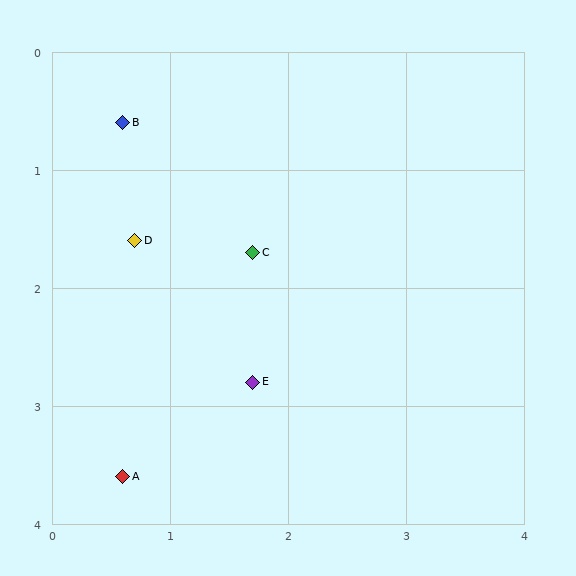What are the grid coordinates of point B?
Point B is at approximately (0.6, 0.6).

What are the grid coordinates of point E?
Point E is at approximately (1.7, 2.8).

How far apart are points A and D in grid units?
Points A and D are about 2.0 grid units apart.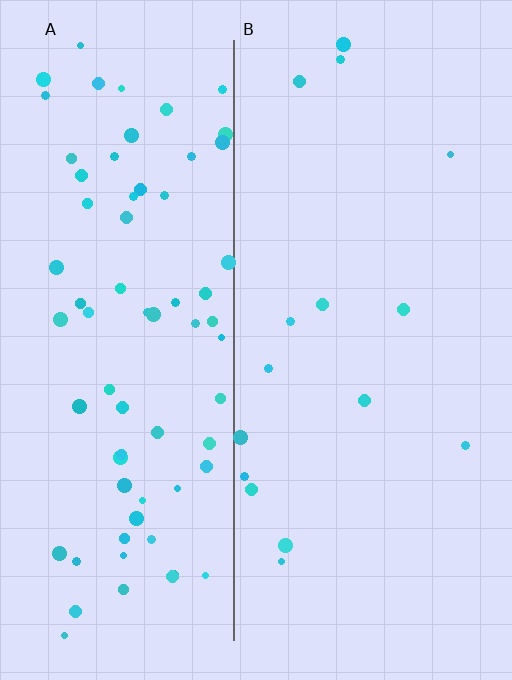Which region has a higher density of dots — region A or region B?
A (the left).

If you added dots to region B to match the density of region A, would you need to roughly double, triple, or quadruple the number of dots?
Approximately quadruple.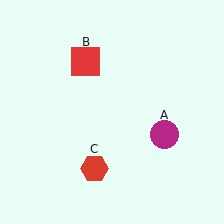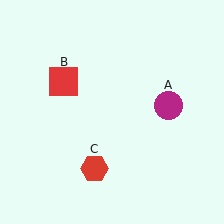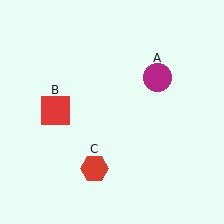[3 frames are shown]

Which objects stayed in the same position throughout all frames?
Red hexagon (object C) remained stationary.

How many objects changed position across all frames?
2 objects changed position: magenta circle (object A), red square (object B).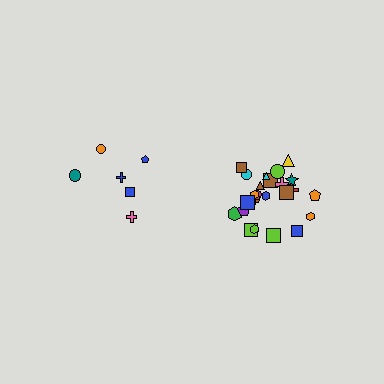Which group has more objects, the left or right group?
The right group.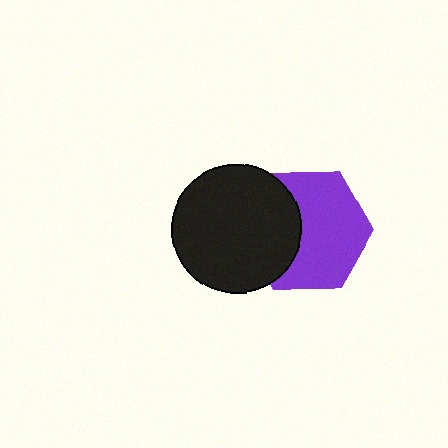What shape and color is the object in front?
The object in front is a black circle.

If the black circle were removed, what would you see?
You would see the complete purple hexagon.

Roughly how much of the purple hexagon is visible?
About half of it is visible (roughly 65%).